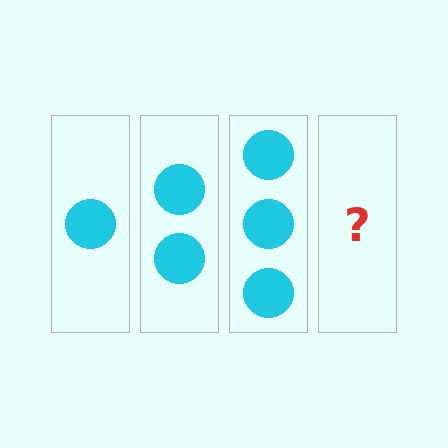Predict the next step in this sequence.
The next step is 4 circles.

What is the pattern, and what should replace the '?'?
The pattern is that each step adds one more circle. The '?' should be 4 circles.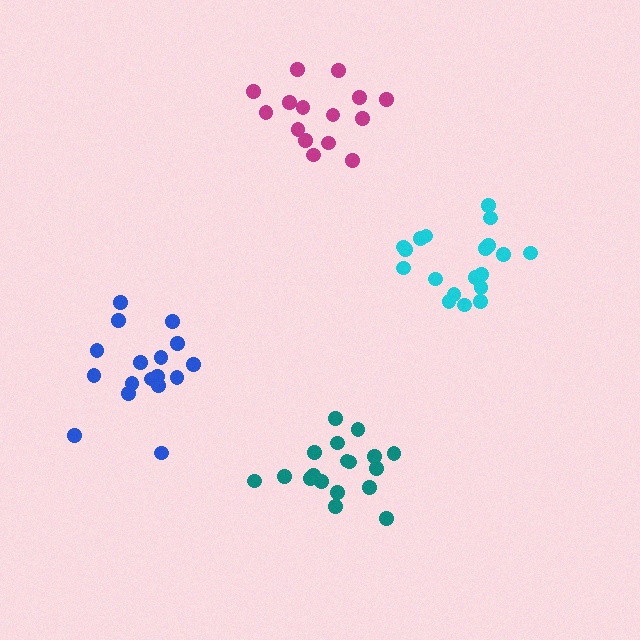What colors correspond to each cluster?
The clusters are colored: blue, magenta, teal, cyan.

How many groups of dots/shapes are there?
There are 4 groups.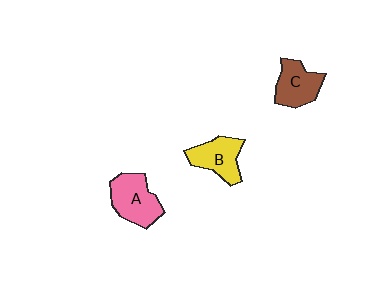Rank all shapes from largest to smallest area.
From largest to smallest: A (pink), B (yellow), C (brown).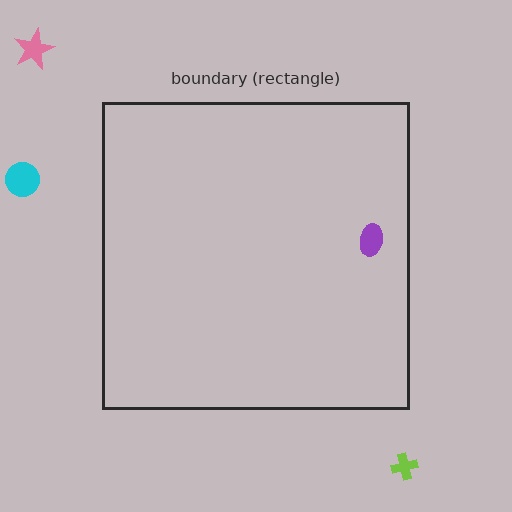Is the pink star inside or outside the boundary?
Outside.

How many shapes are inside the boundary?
1 inside, 3 outside.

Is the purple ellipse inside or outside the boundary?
Inside.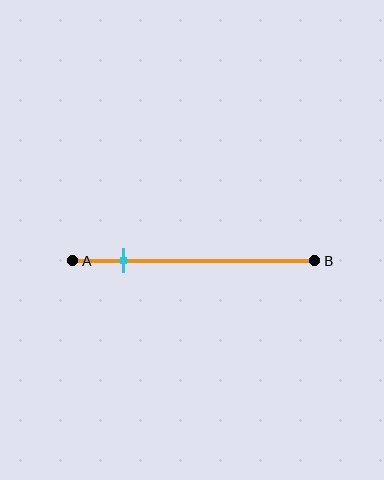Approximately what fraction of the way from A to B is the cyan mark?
The cyan mark is approximately 20% of the way from A to B.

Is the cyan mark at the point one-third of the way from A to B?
No, the mark is at about 20% from A, not at the 33% one-third point.